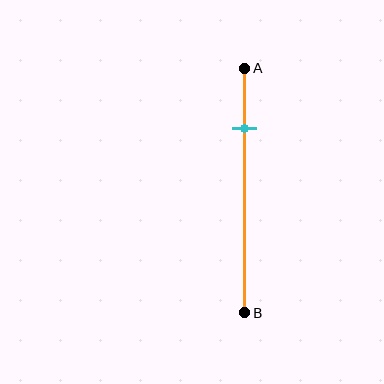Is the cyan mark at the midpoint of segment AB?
No, the mark is at about 25% from A, not at the 50% midpoint.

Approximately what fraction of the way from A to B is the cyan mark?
The cyan mark is approximately 25% of the way from A to B.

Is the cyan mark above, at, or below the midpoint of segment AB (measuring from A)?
The cyan mark is above the midpoint of segment AB.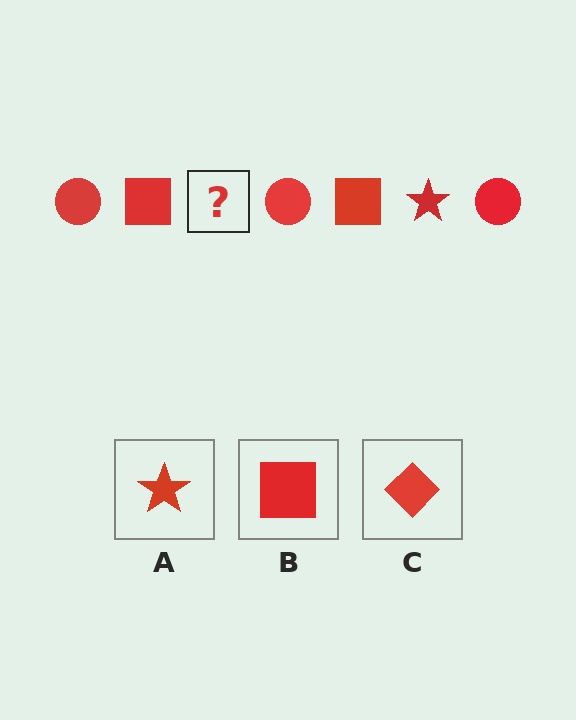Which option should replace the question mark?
Option A.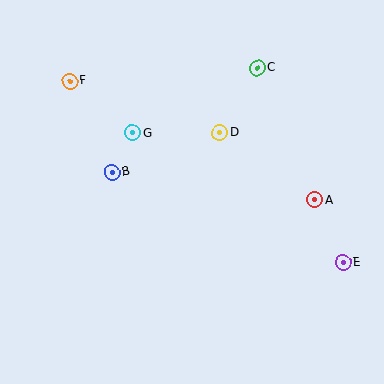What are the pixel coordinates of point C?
Point C is at (258, 68).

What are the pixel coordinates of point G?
Point G is at (133, 133).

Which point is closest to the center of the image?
Point D at (219, 133) is closest to the center.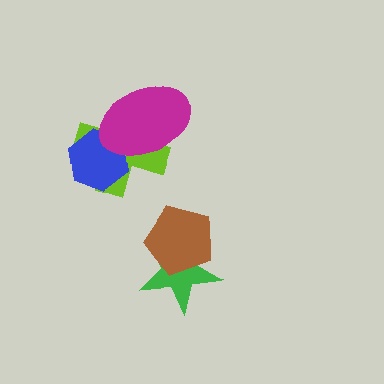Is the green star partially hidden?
Yes, it is partially covered by another shape.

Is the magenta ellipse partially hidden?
No, no other shape covers it.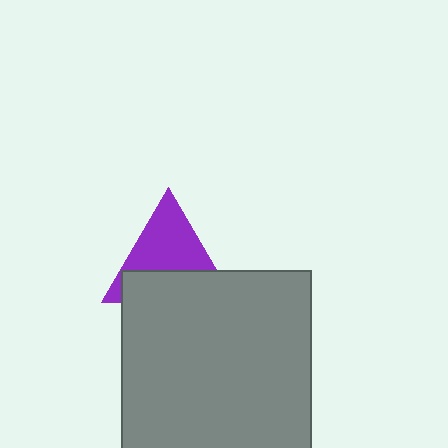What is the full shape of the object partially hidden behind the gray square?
The partially hidden object is a purple triangle.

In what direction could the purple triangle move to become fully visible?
The purple triangle could move up. That would shift it out from behind the gray square entirely.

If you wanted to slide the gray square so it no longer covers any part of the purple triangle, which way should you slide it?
Slide it down — that is the most direct way to separate the two shapes.